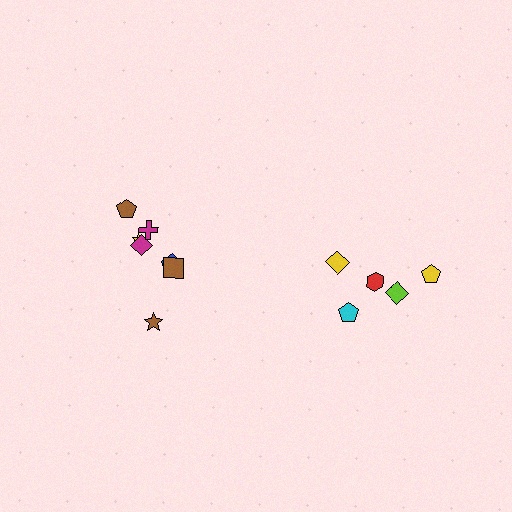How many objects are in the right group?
There are 5 objects.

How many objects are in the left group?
There are 7 objects.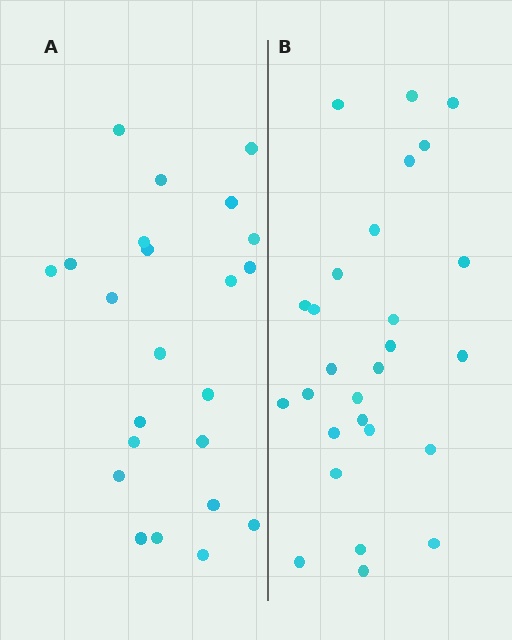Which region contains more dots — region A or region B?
Region B (the right region) has more dots.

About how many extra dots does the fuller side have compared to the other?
Region B has about 4 more dots than region A.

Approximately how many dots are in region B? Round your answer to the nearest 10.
About 30 dots. (The exact count is 27, which rounds to 30.)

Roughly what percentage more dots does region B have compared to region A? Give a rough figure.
About 15% more.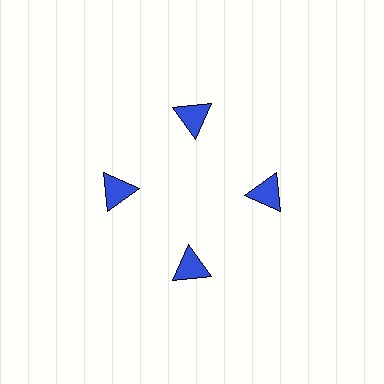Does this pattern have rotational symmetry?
Yes, this pattern has 4-fold rotational symmetry. It looks the same after rotating 90 degrees around the center.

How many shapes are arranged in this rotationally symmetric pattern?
There are 4 shapes, arranged in 4 groups of 1.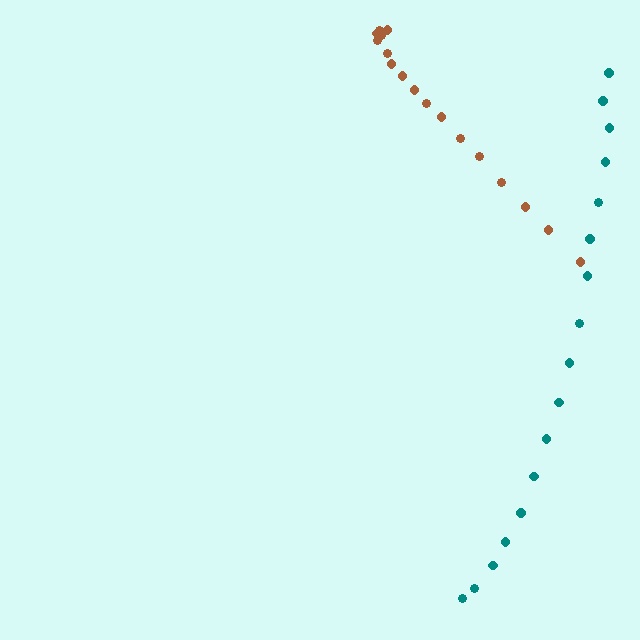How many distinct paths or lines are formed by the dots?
There are 2 distinct paths.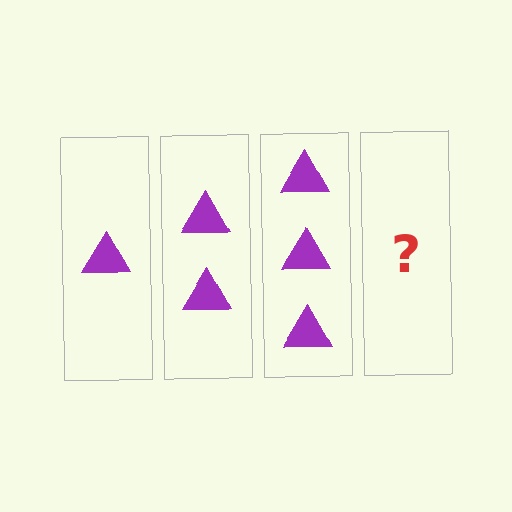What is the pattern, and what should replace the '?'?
The pattern is that each step adds one more triangle. The '?' should be 4 triangles.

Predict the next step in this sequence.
The next step is 4 triangles.